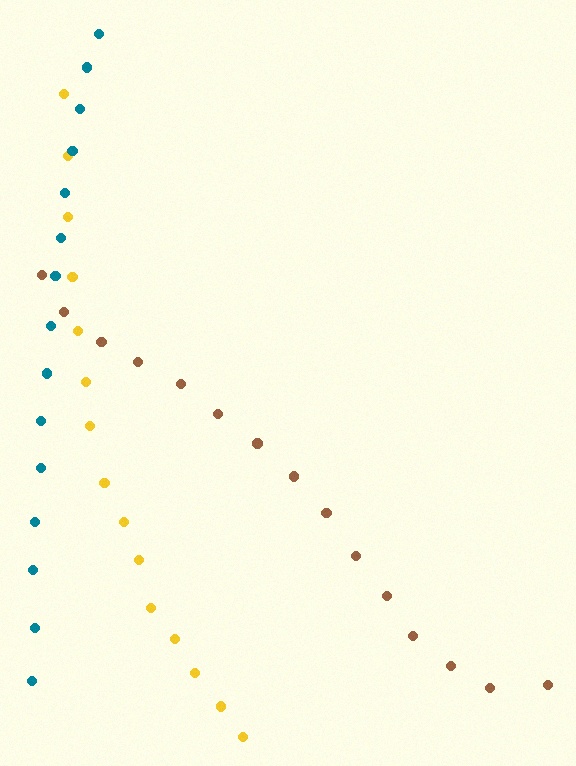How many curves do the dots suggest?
There are 3 distinct paths.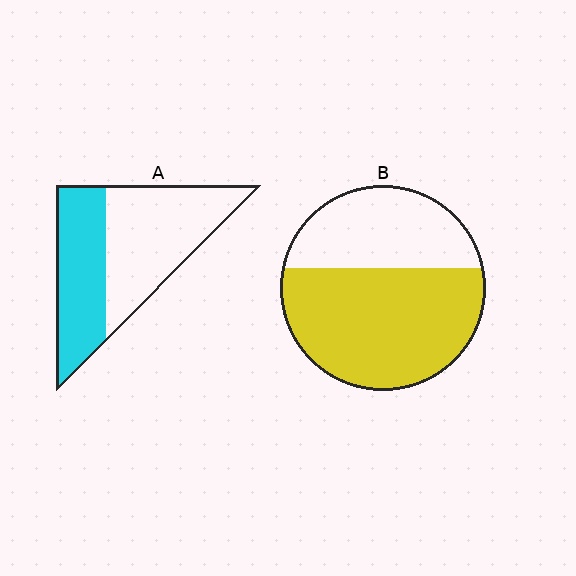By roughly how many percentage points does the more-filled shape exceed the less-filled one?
By roughly 20 percentage points (B over A).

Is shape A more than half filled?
No.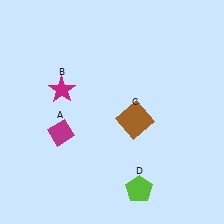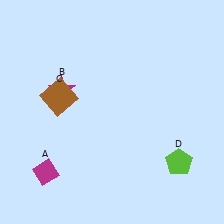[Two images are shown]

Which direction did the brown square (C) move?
The brown square (C) moved left.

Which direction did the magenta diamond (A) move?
The magenta diamond (A) moved down.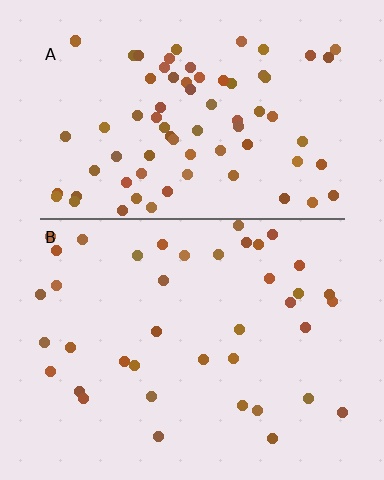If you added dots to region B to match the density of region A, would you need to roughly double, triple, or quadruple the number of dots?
Approximately double.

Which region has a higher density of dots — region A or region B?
A (the top).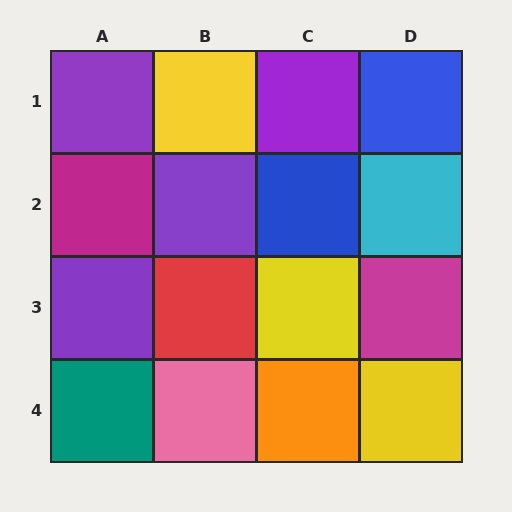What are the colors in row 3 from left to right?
Purple, red, yellow, magenta.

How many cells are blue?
2 cells are blue.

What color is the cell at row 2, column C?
Blue.